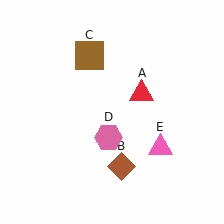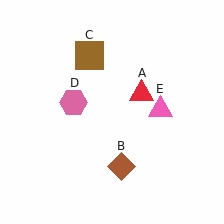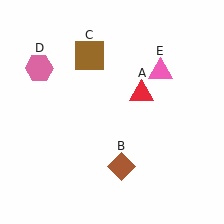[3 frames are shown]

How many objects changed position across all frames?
2 objects changed position: pink hexagon (object D), pink triangle (object E).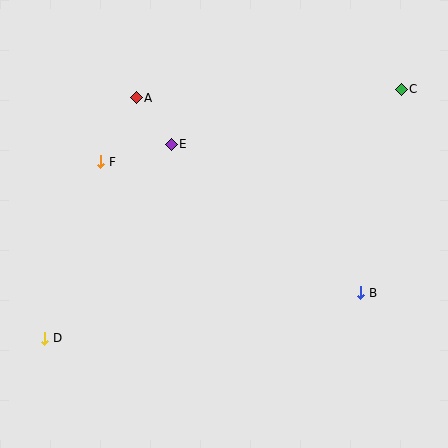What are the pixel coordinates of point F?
Point F is at (101, 162).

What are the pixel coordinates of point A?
Point A is at (136, 98).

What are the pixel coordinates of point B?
Point B is at (361, 293).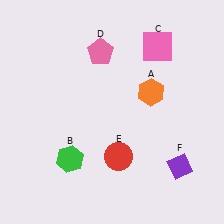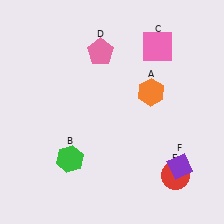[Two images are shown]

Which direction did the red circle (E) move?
The red circle (E) moved right.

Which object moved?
The red circle (E) moved right.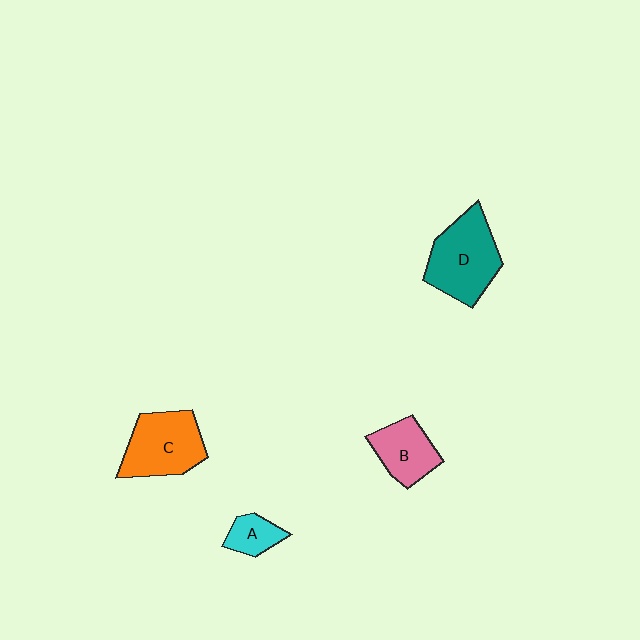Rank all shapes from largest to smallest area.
From largest to smallest: D (teal), C (orange), B (pink), A (cyan).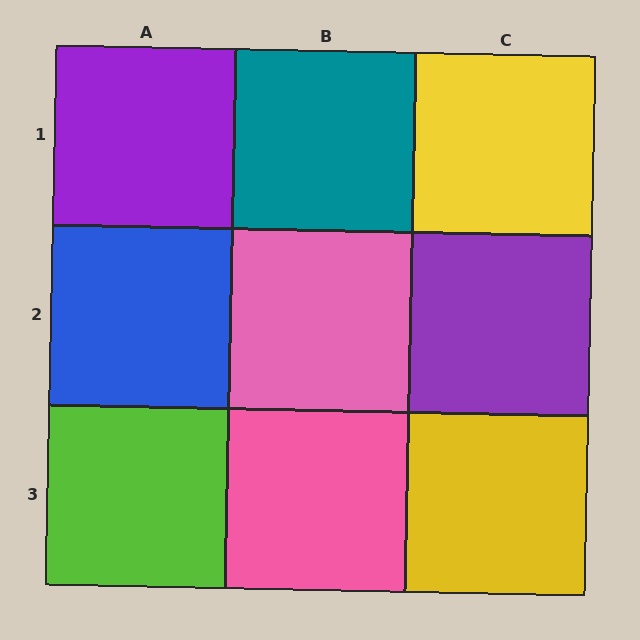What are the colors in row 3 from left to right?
Lime, pink, yellow.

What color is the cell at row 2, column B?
Pink.